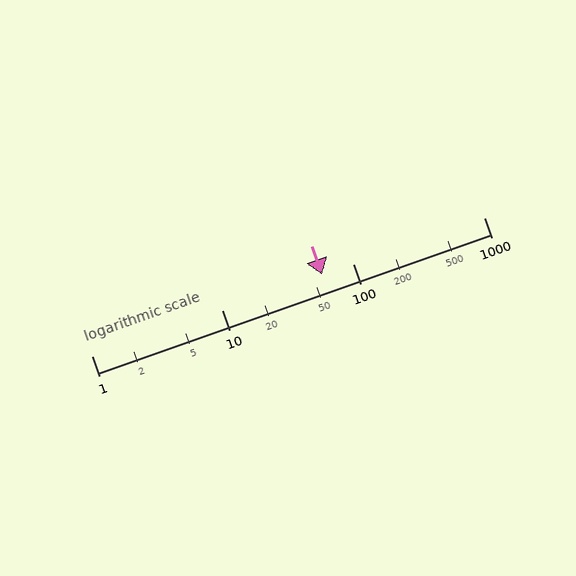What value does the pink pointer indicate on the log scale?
The pointer indicates approximately 58.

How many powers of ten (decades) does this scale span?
The scale spans 3 decades, from 1 to 1000.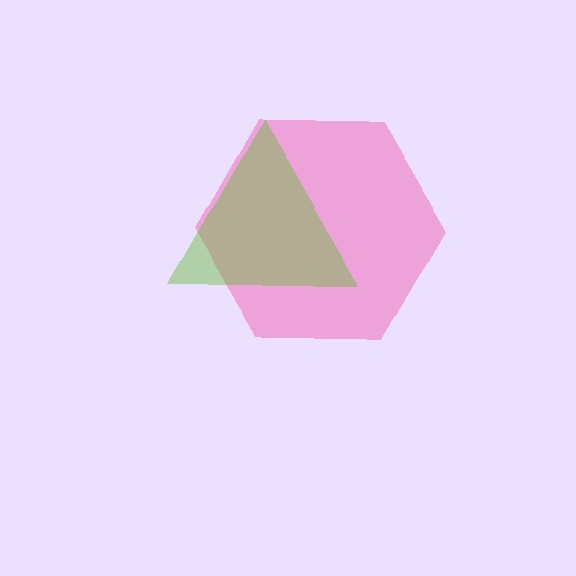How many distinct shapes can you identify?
There are 2 distinct shapes: a pink hexagon, a lime triangle.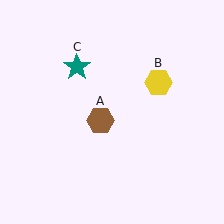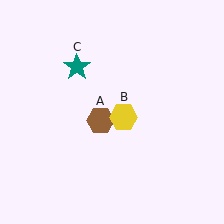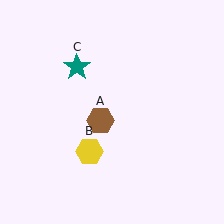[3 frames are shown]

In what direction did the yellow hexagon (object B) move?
The yellow hexagon (object B) moved down and to the left.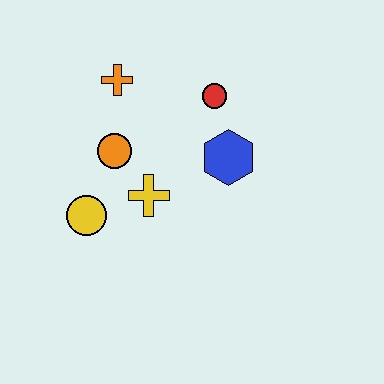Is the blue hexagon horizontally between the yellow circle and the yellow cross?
No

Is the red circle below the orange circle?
No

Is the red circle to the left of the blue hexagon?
Yes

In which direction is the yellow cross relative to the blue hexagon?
The yellow cross is to the left of the blue hexagon.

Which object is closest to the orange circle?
The yellow cross is closest to the orange circle.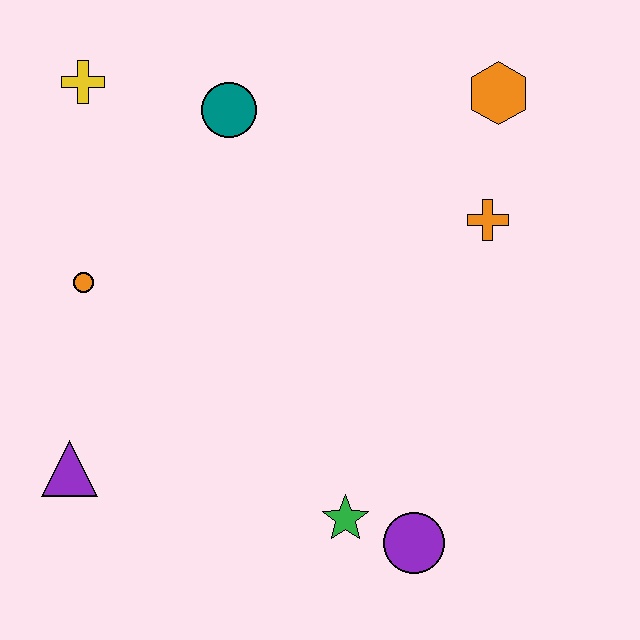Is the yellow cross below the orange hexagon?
No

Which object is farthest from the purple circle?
The yellow cross is farthest from the purple circle.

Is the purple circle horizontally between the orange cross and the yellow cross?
Yes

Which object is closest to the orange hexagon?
The orange cross is closest to the orange hexagon.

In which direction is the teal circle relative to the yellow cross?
The teal circle is to the right of the yellow cross.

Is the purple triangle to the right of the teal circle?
No